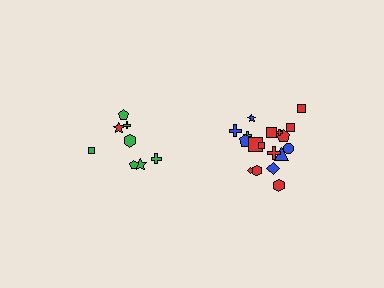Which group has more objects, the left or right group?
The right group.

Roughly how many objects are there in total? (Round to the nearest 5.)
Roughly 25 objects in total.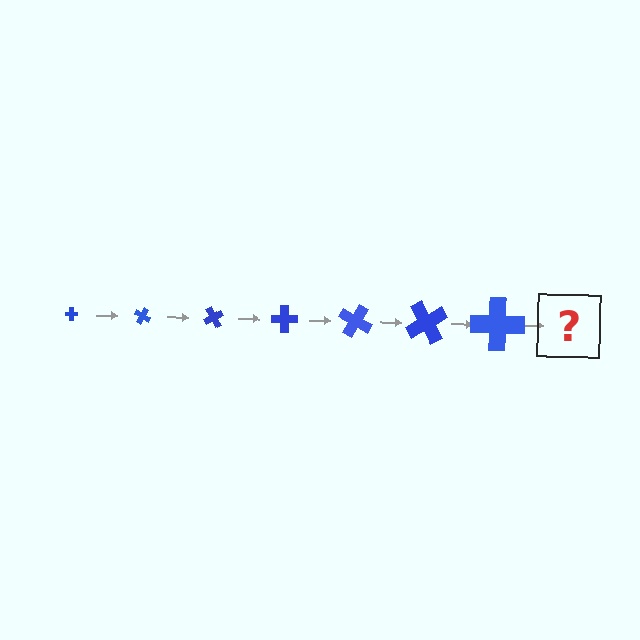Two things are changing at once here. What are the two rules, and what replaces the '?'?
The two rules are that the cross grows larger each step and it rotates 30 degrees each step. The '?' should be a cross, larger than the previous one and rotated 210 degrees from the start.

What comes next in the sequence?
The next element should be a cross, larger than the previous one and rotated 210 degrees from the start.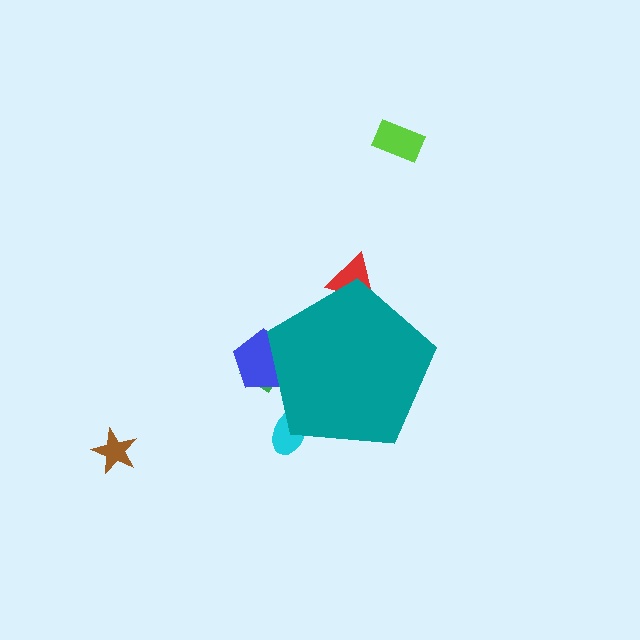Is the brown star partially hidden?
No, the brown star is fully visible.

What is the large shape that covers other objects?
A teal pentagon.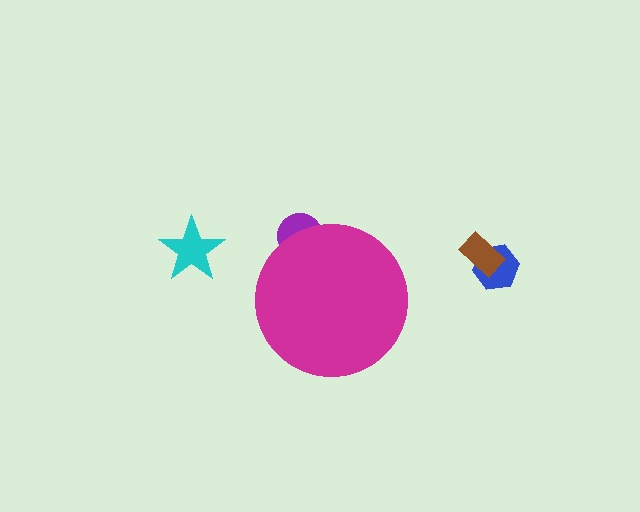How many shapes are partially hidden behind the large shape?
1 shape is partially hidden.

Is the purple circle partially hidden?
Yes, the purple circle is partially hidden behind the magenta circle.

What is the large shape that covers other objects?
A magenta circle.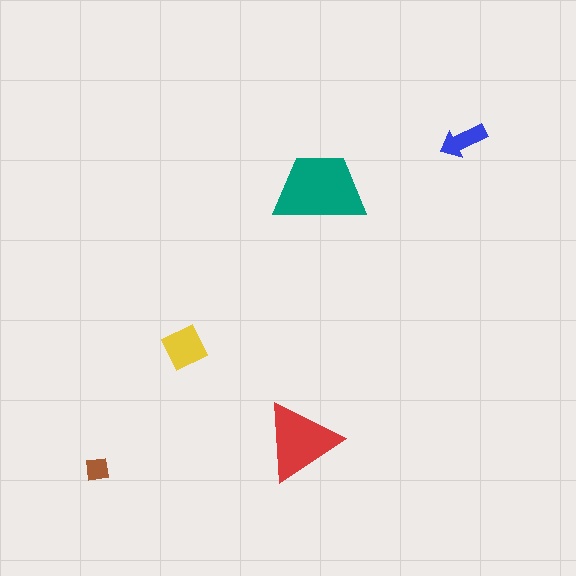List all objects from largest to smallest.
The teal trapezoid, the red triangle, the yellow square, the blue arrow, the brown square.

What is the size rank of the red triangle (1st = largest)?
2nd.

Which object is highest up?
The blue arrow is topmost.